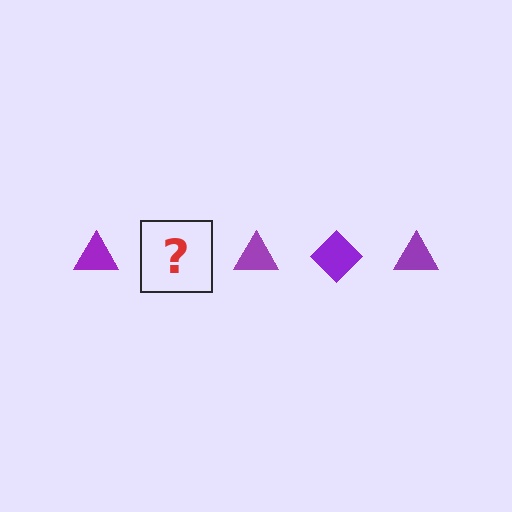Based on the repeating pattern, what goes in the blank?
The blank should be a purple diamond.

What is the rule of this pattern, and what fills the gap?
The rule is that the pattern cycles through triangle, diamond shapes in purple. The gap should be filled with a purple diamond.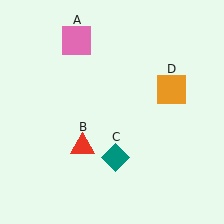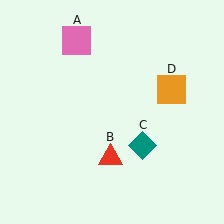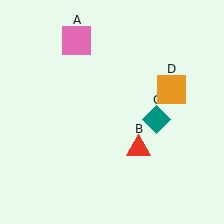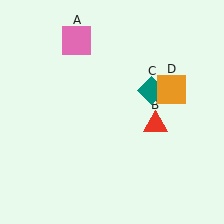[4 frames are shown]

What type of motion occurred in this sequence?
The red triangle (object B), teal diamond (object C) rotated counterclockwise around the center of the scene.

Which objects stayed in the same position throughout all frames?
Pink square (object A) and orange square (object D) remained stationary.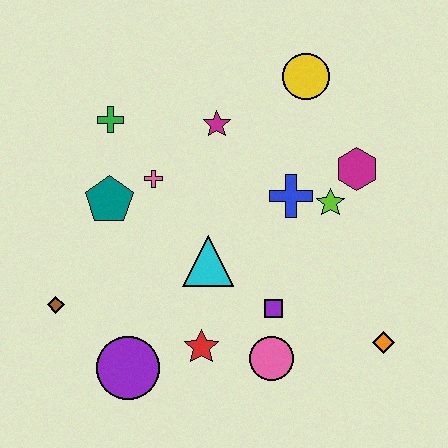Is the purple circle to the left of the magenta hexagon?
Yes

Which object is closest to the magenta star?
The pink cross is closest to the magenta star.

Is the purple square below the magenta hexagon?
Yes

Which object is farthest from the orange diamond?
The green cross is farthest from the orange diamond.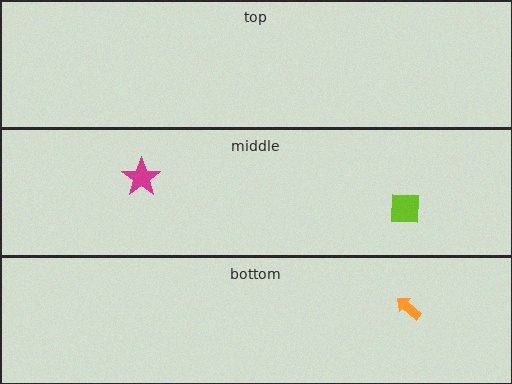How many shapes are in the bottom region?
1.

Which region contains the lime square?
The middle region.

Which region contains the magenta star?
The middle region.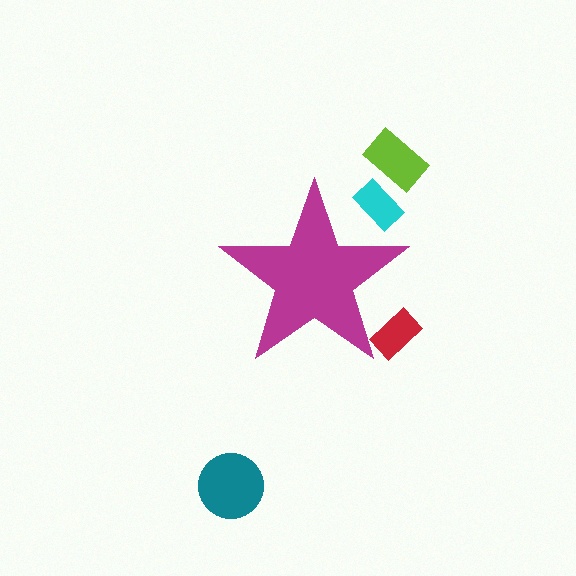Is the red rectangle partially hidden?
Yes, the red rectangle is partially hidden behind the magenta star.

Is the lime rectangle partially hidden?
No, the lime rectangle is fully visible.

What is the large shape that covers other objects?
A magenta star.